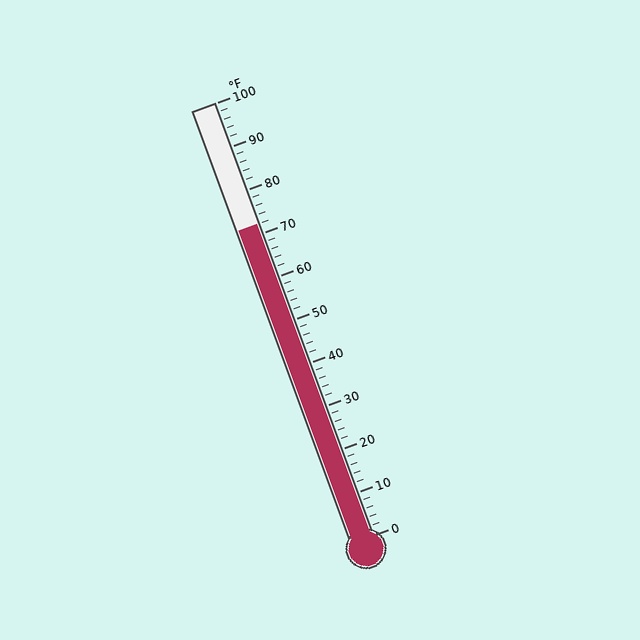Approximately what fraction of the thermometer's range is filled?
The thermometer is filled to approximately 70% of its range.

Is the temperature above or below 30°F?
The temperature is above 30°F.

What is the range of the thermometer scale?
The thermometer scale ranges from 0°F to 100°F.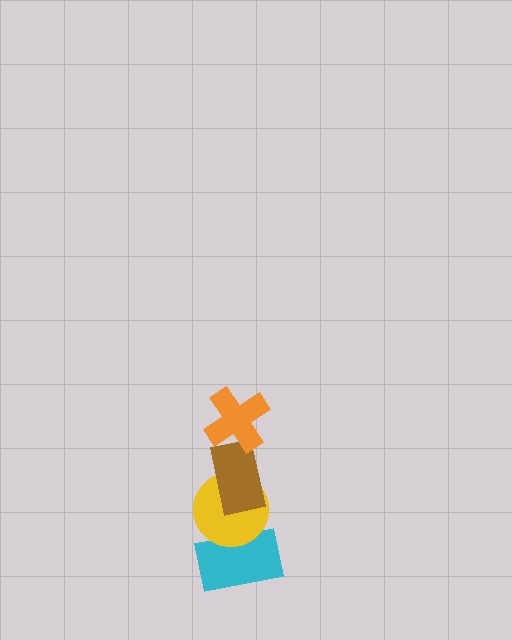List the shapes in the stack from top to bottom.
From top to bottom: the orange cross, the brown rectangle, the yellow circle, the cyan rectangle.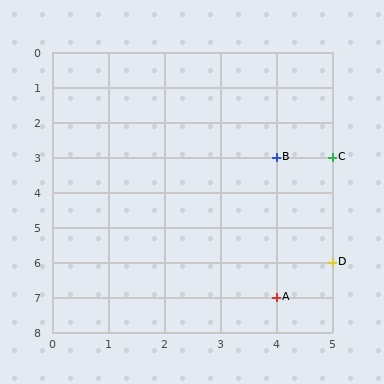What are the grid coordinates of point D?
Point D is at grid coordinates (5, 6).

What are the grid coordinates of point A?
Point A is at grid coordinates (4, 7).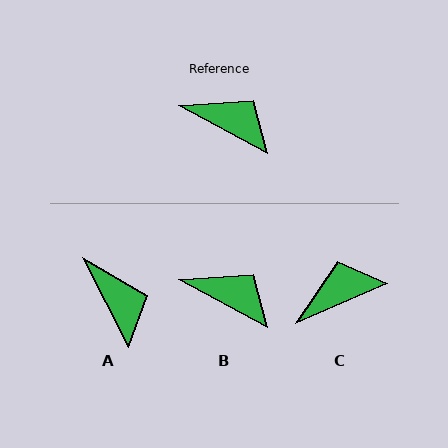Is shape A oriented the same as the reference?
No, it is off by about 35 degrees.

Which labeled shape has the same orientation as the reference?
B.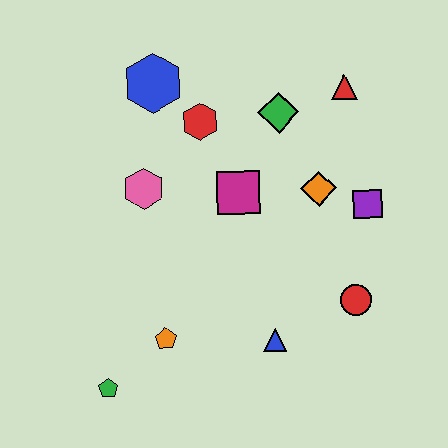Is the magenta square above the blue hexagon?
No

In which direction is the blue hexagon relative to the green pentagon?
The blue hexagon is above the green pentagon.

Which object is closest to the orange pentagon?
The green pentagon is closest to the orange pentagon.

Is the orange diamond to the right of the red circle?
No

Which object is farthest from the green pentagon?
The red triangle is farthest from the green pentagon.